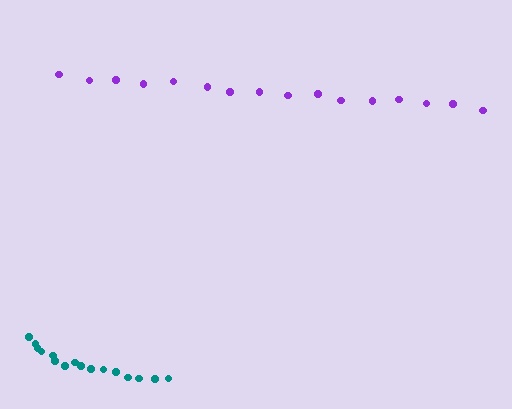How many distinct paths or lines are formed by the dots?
There are 2 distinct paths.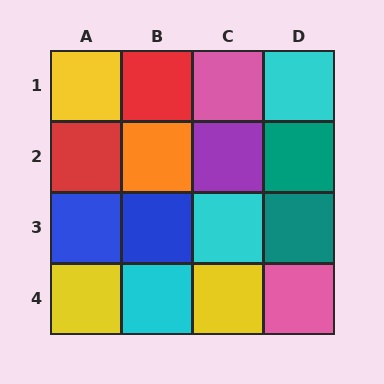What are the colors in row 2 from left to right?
Red, orange, purple, teal.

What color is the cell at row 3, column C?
Cyan.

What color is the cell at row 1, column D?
Cyan.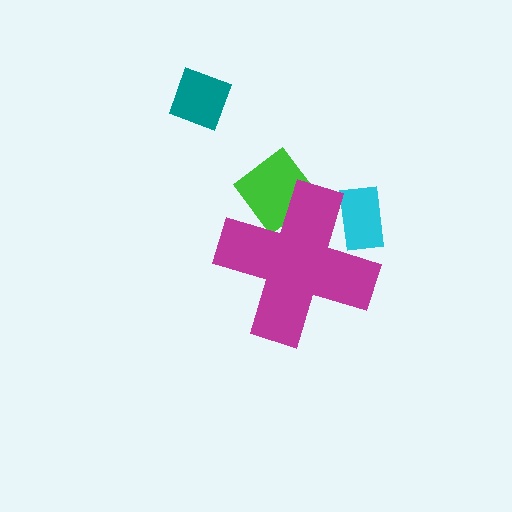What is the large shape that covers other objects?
A magenta cross.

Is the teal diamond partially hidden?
No, the teal diamond is fully visible.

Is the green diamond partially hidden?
Yes, the green diamond is partially hidden behind the magenta cross.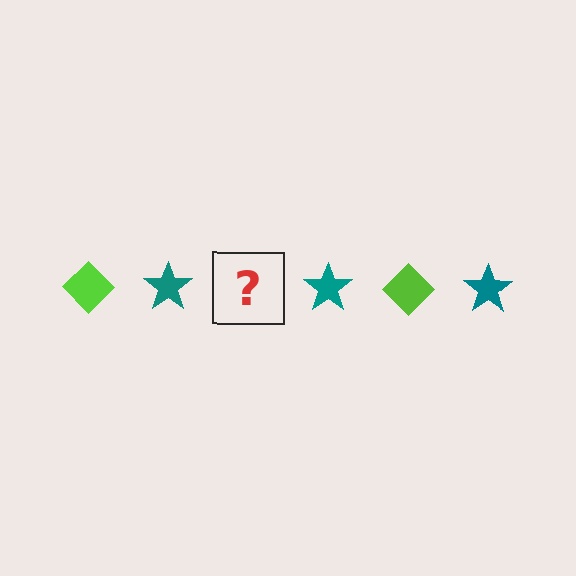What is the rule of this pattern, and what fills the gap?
The rule is that the pattern alternates between lime diamond and teal star. The gap should be filled with a lime diamond.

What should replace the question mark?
The question mark should be replaced with a lime diamond.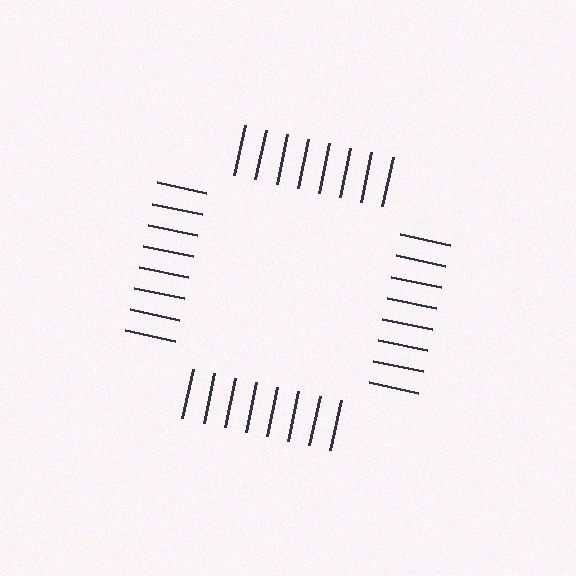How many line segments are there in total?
32 — 8 along each of the 4 edges.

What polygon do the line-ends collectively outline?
An illusory square — the line segments terminate on its edges but no continuous stroke is drawn.